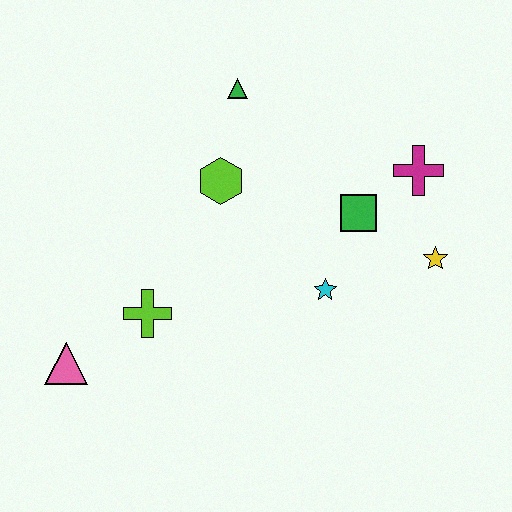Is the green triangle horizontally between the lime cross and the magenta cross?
Yes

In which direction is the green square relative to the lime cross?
The green square is to the right of the lime cross.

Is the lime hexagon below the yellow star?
No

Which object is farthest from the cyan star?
The pink triangle is farthest from the cyan star.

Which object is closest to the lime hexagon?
The green triangle is closest to the lime hexagon.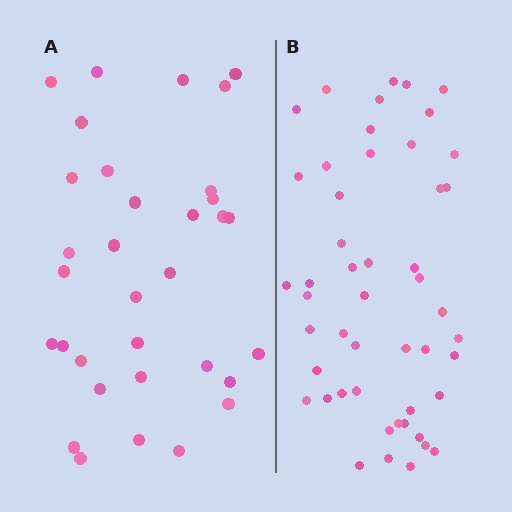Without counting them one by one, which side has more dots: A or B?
Region B (the right region) has more dots.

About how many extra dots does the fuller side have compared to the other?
Region B has approximately 15 more dots than region A.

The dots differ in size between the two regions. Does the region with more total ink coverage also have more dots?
No. Region A has more total ink coverage because its dots are larger, but region B actually contains more individual dots. Total area can be misleading — the number of items is what matters here.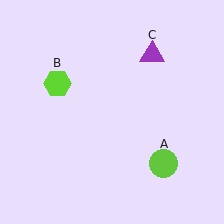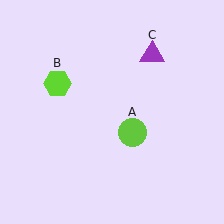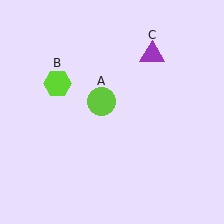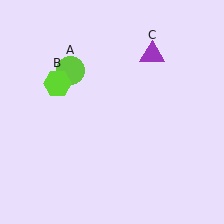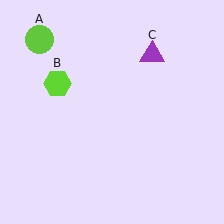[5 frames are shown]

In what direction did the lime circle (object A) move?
The lime circle (object A) moved up and to the left.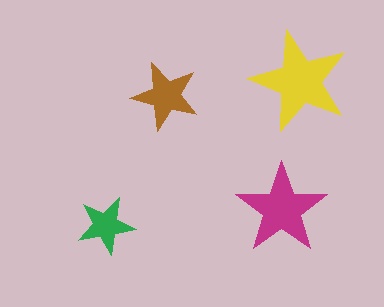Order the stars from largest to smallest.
the yellow one, the magenta one, the brown one, the green one.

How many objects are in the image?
There are 4 objects in the image.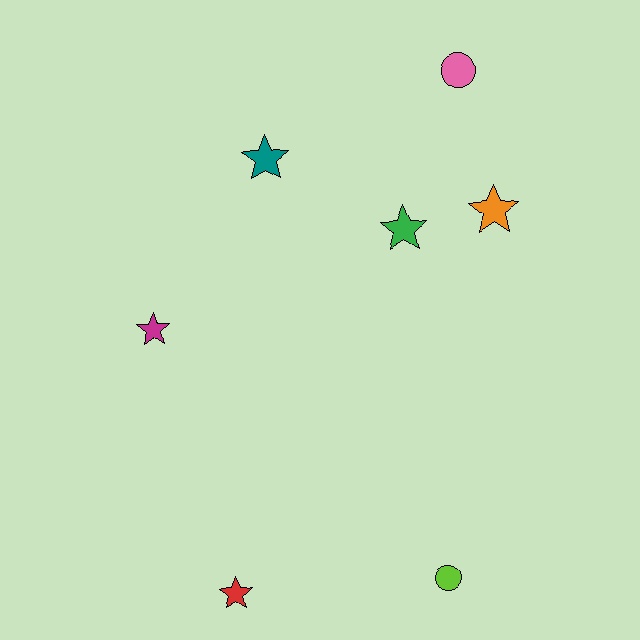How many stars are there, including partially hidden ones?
There are 5 stars.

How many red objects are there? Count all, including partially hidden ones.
There is 1 red object.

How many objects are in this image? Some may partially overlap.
There are 7 objects.